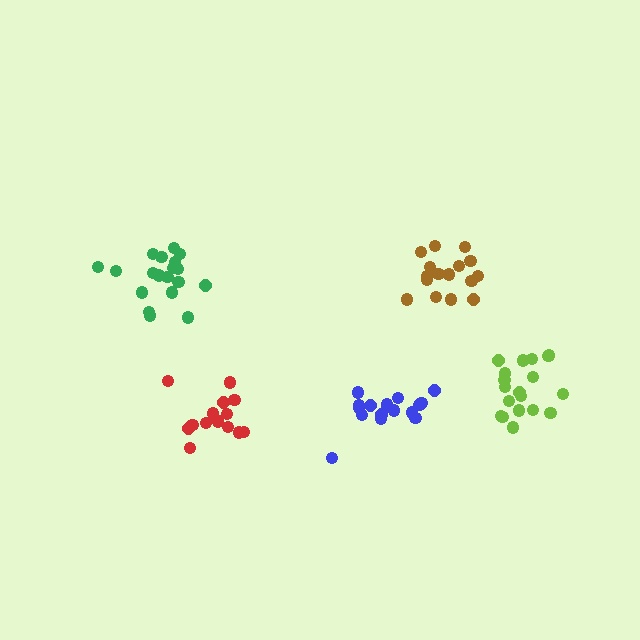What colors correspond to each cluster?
The clusters are colored: red, brown, blue, green, lime.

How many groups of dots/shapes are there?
There are 5 groups.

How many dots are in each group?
Group 1: 15 dots, Group 2: 16 dots, Group 3: 17 dots, Group 4: 19 dots, Group 5: 19 dots (86 total).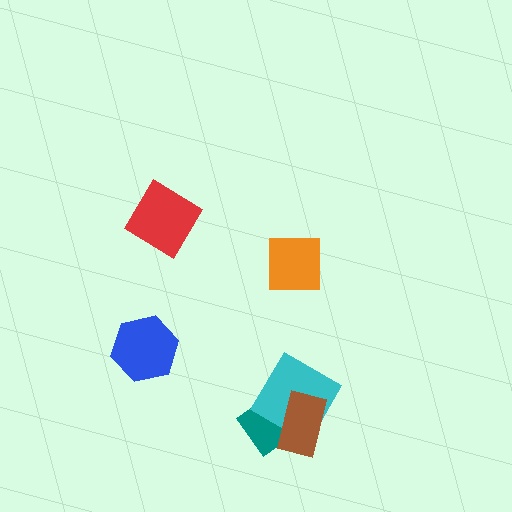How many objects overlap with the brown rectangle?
2 objects overlap with the brown rectangle.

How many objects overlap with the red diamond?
0 objects overlap with the red diamond.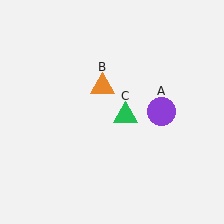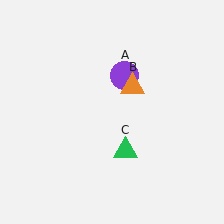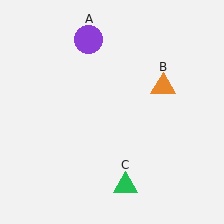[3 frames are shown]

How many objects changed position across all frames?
3 objects changed position: purple circle (object A), orange triangle (object B), green triangle (object C).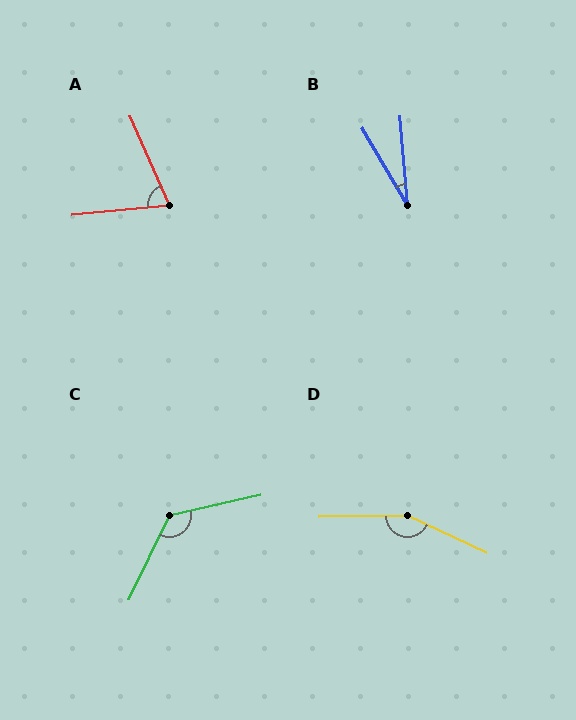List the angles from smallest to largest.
B (25°), A (72°), C (129°), D (154°).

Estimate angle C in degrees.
Approximately 129 degrees.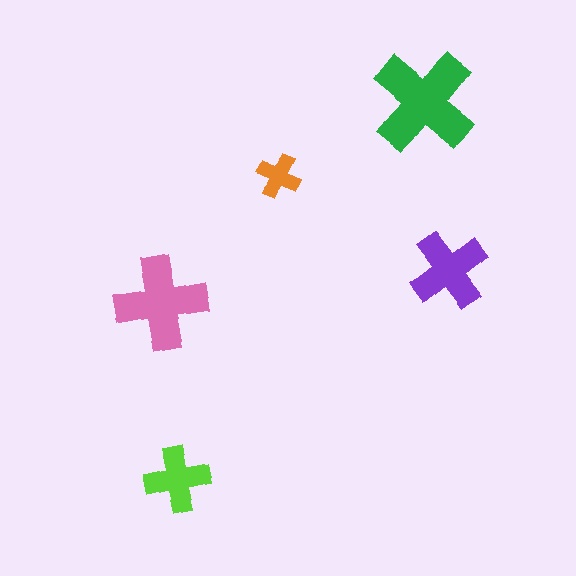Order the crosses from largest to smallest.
the green one, the pink one, the purple one, the lime one, the orange one.